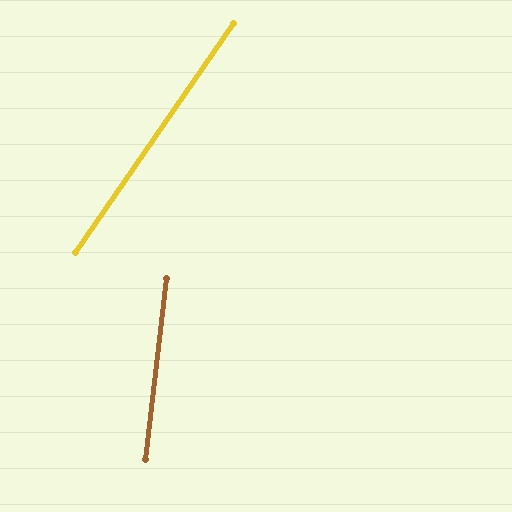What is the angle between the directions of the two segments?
Approximately 28 degrees.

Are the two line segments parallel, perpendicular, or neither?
Neither parallel nor perpendicular — they differ by about 28°.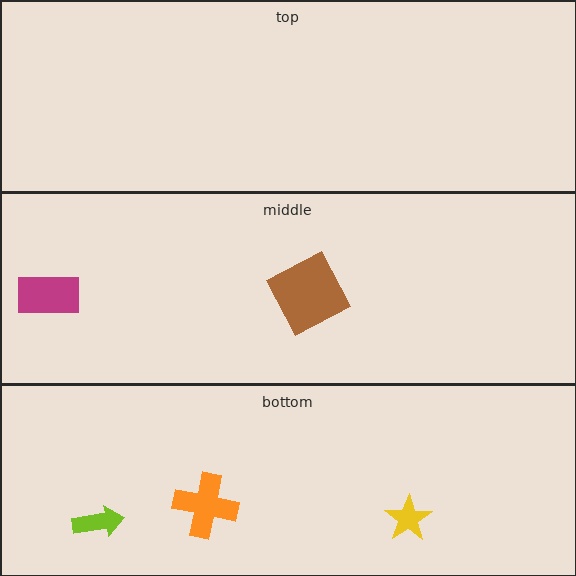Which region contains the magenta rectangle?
The middle region.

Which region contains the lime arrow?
The bottom region.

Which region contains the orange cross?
The bottom region.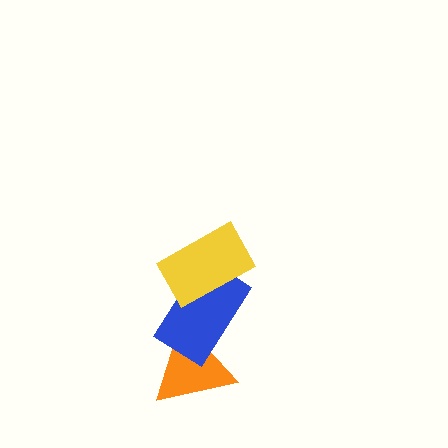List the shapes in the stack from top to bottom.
From top to bottom: the yellow rectangle, the blue rectangle, the orange triangle.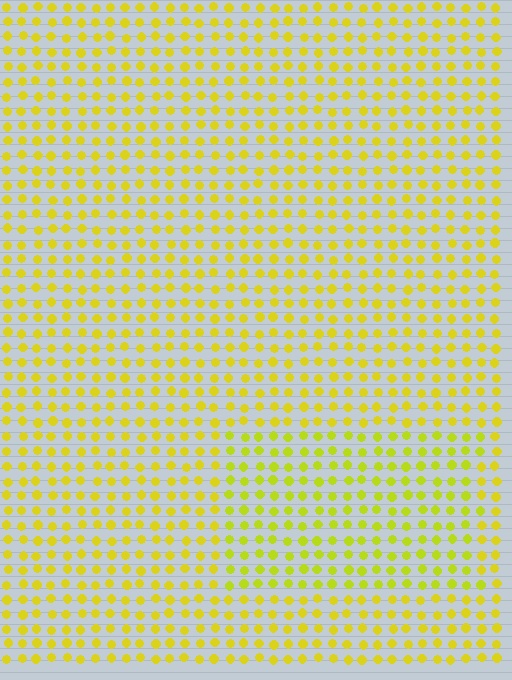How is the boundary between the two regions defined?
The boundary is defined purely by a slight shift in hue (about 14 degrees). Spacing, size, and orientation are identical on both sides.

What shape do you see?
I see a rectangle.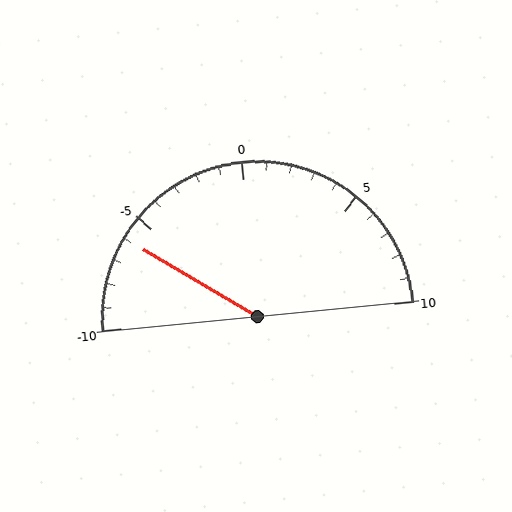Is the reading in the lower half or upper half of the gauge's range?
The reading is in the lower half of the range (-10 to 10).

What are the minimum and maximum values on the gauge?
The gauge ranges from -10 to 10.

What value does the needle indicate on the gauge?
The needle indicates approximately -6.